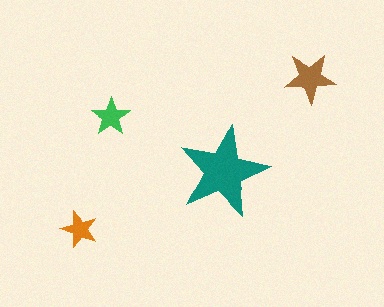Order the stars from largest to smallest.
the teal one, the brown one, the green one, the orange one.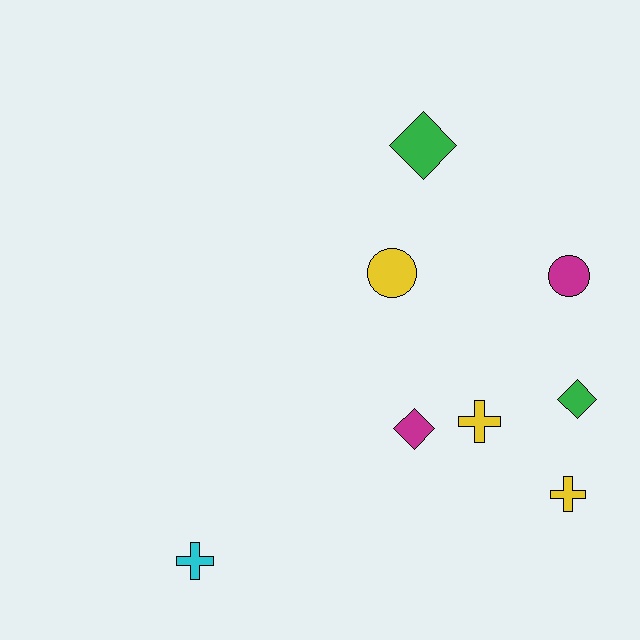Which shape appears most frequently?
Cross, with 3 objects.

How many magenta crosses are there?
There are no magenta crosses.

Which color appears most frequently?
Yellow, with 3 objects.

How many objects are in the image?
There are 8 objects.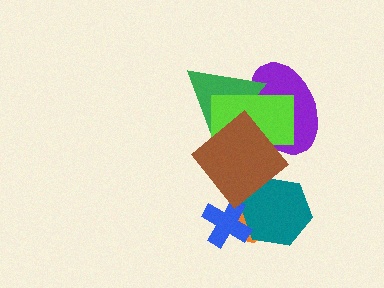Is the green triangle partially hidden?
Yes, it is partially covered by another shape.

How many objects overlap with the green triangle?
3 objects overlap with the green triangle.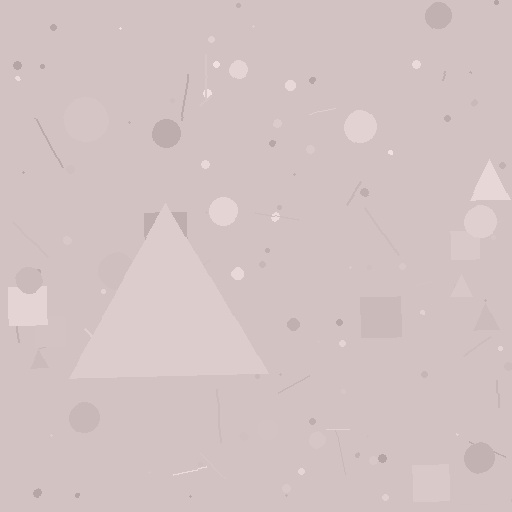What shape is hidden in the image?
A triangle is hidden in the image.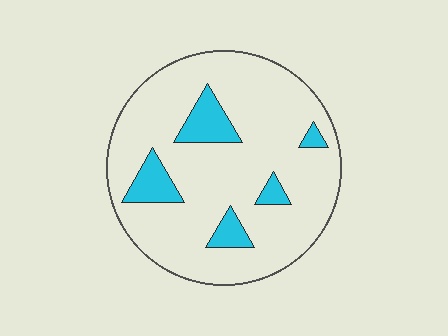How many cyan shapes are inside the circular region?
5.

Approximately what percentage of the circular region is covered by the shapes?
Approximately 15%.